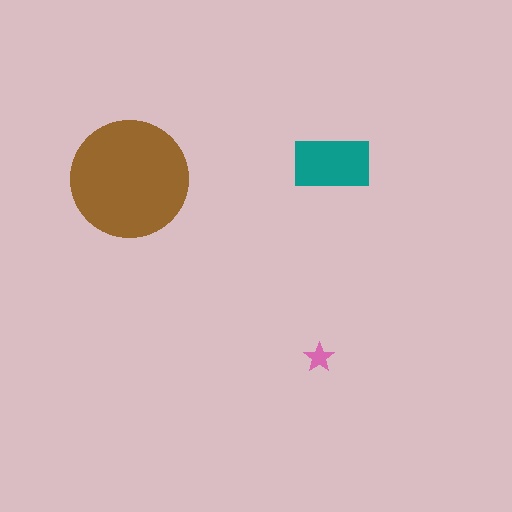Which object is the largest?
The brown circle.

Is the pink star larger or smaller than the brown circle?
Smaller.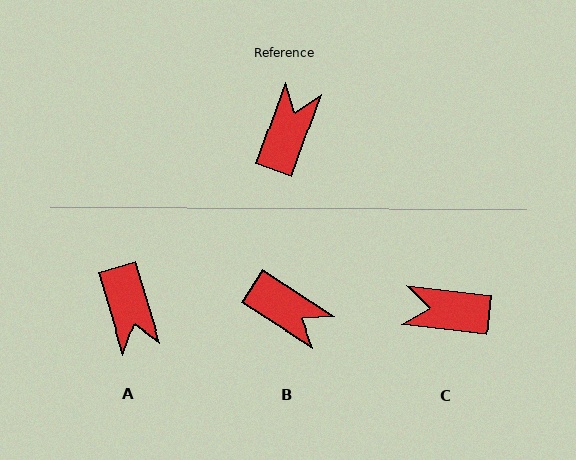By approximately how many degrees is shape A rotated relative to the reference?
Approximately 144 degrees clockwise.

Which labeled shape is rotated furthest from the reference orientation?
A, about 144 degrees away.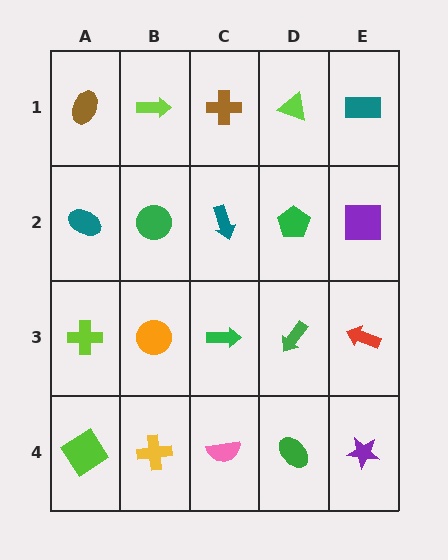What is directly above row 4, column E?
A red arrow.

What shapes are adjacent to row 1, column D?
A green pentagon (row 2, column D), a brown cross (row 1, column C), a teal rectangle (row 1, column E).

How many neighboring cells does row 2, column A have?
3.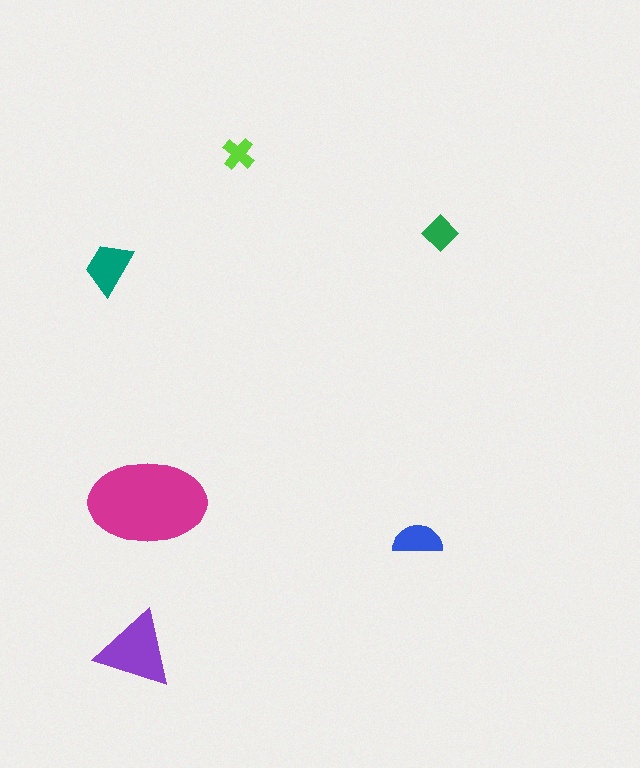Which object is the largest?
The magenta ellipse.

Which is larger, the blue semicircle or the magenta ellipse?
The magenta ellipse.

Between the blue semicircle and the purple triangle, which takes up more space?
The purple triangle.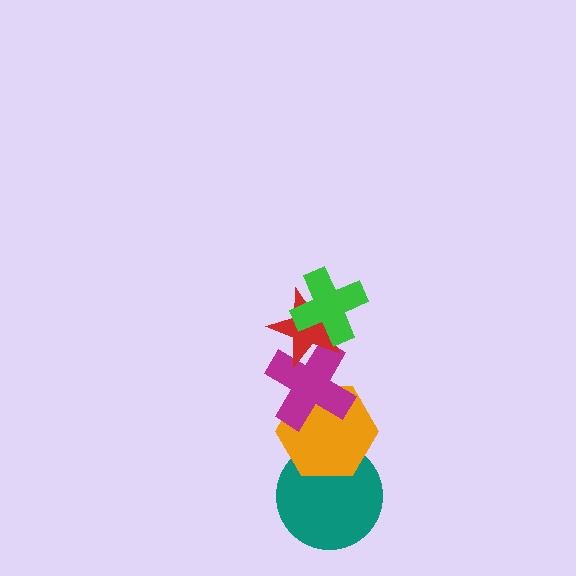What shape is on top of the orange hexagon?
The magenta cross is on top of the orange hexagon.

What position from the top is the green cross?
The green cross is 1st from the top.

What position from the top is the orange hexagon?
The orange hexagon is 4th from the top.